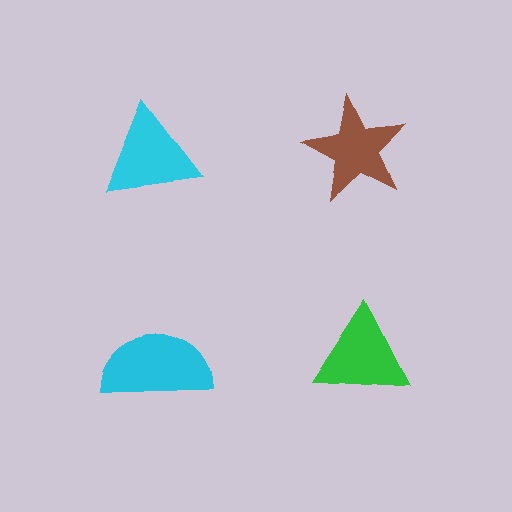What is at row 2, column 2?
A green triangle.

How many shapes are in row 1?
2 shapes.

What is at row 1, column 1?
A cyan triangle.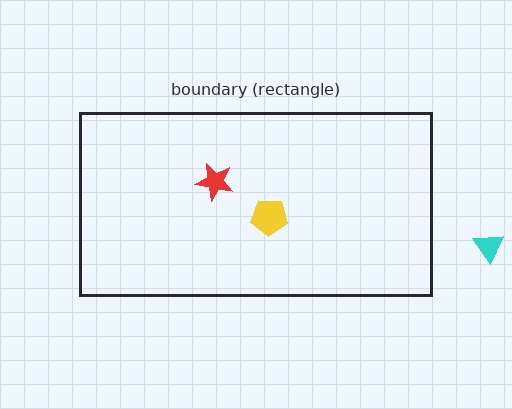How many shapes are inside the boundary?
2 inside, 1 outside.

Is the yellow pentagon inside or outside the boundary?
Inside.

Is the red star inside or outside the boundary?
Inside.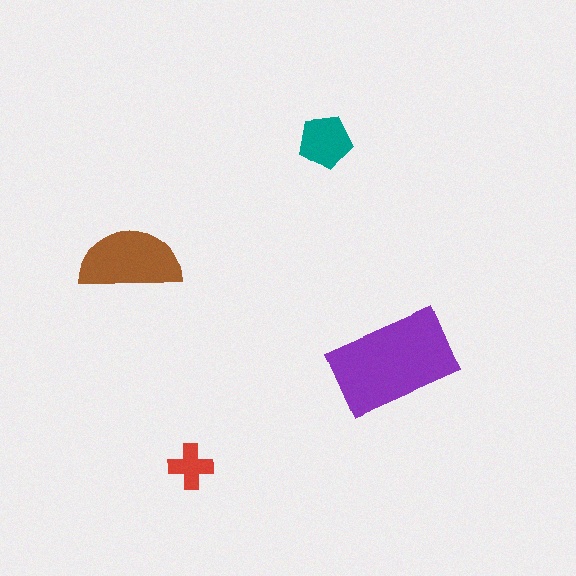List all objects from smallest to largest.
The red cross, the teal pentagon, the brown semicircle, the purple rectangle.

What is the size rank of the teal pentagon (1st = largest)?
3rd.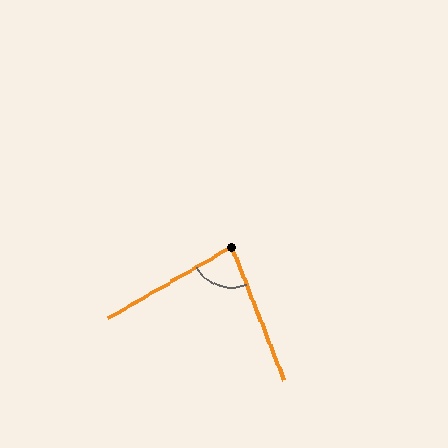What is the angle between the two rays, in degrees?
Approximately 81 degrees.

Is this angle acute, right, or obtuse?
It is acute.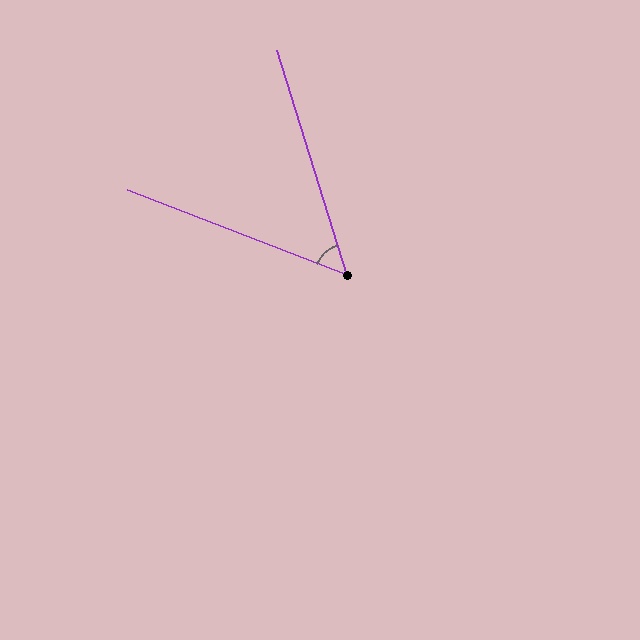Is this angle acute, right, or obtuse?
It is acute.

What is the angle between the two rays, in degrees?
Approximately 51 degrees.